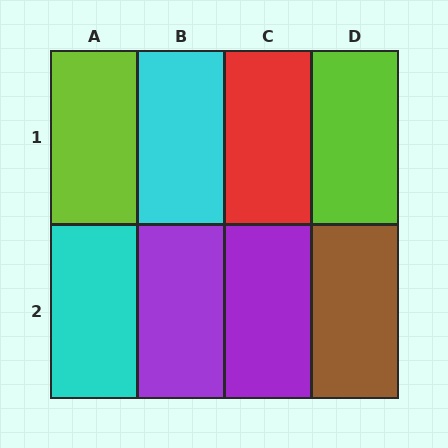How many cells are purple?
2 cells are purple.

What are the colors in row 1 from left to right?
Lime, cyan, red, lime.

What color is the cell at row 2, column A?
Cyan.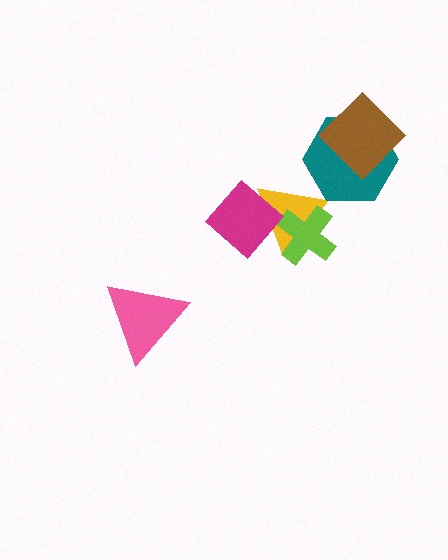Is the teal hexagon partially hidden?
Yes, it is partially covered by another shape.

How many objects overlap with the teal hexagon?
1 object overlaps with the teal hexagon.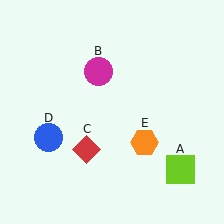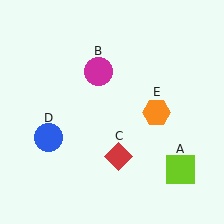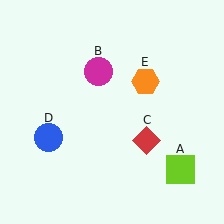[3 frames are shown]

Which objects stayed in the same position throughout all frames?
Lime square (object A) and magenta circle (object B) and blue circle (object D) remained stationary.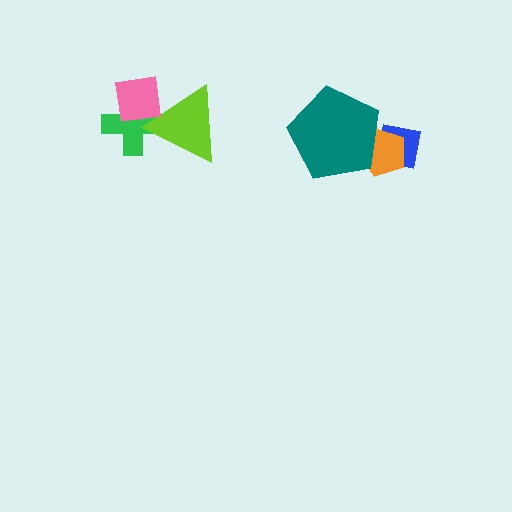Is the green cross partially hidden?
Yes, it is partially covered by another shape.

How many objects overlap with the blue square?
2 objects overlap with the blue square.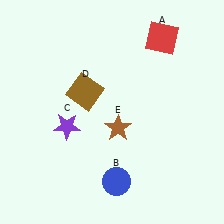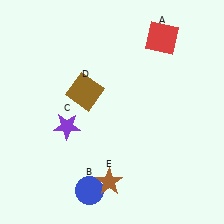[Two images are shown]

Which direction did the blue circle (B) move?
The blue circle (B) moved left.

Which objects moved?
The objects that moved are: the blue circle (B), the brown star (E).